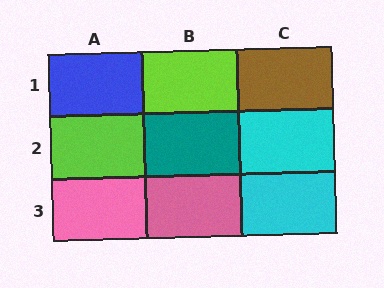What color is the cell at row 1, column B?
Lime.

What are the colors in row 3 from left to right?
Pink, pink, cyan.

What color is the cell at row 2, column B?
Teal.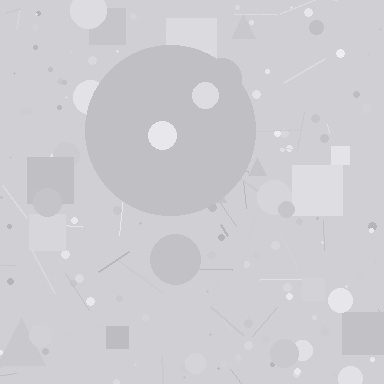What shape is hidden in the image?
A circle is hidden in the image.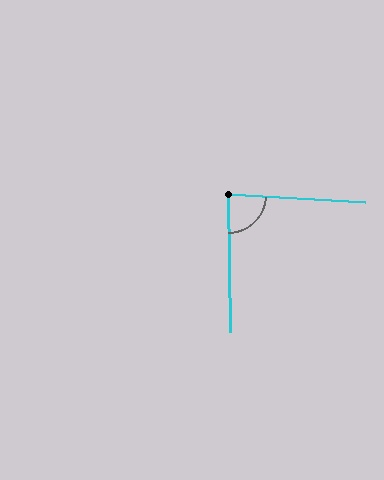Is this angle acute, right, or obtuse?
It is approximately a right angle.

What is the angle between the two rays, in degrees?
Approximately 86 degrees.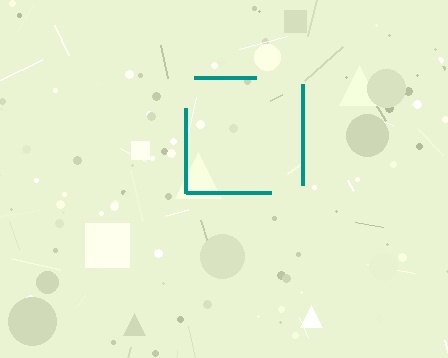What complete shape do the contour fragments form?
The contour fragments form a square.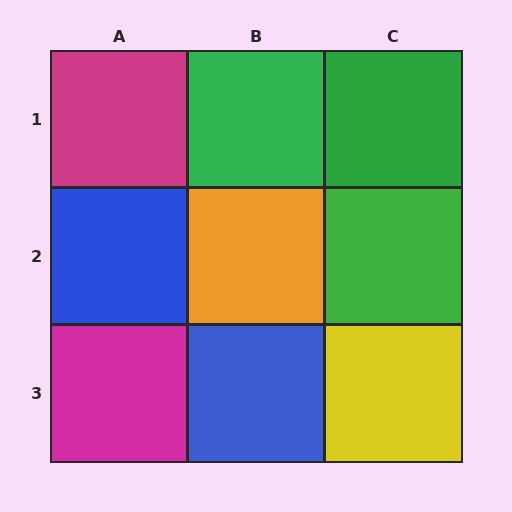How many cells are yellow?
1 cell is yellow.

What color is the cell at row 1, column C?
Green.